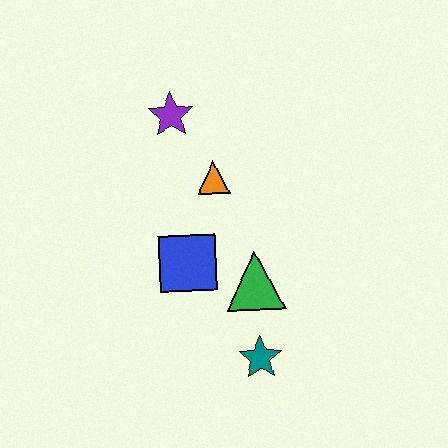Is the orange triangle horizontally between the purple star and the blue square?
No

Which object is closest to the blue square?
The green triangle is closest to the blue square.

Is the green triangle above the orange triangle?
No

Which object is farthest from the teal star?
The purple star is farthest from the teal star.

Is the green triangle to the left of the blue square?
No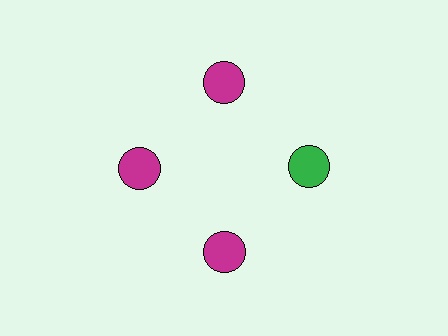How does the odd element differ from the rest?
It has a different color: green instead of magenta.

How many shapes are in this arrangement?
There are 4 shapes arranged in a ring pattern.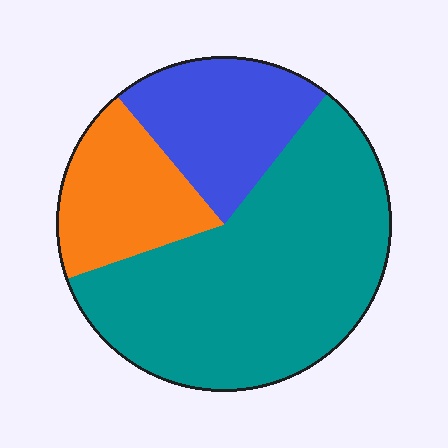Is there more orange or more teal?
Teal.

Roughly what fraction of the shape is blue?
Blue covers roughly 20% of the shape.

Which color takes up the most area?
Teal, at roughly 60%.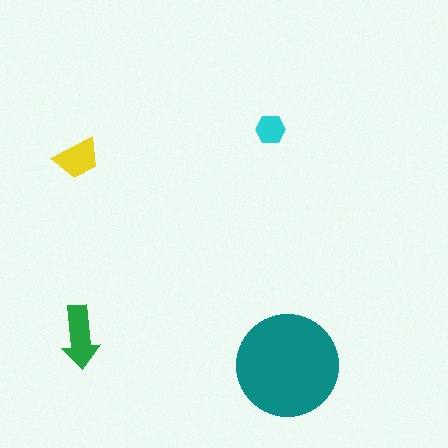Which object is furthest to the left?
The yellow trapezoid is leftmost.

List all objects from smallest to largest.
The cyan hexagon, the yellow trapezoid, the green arrow, the teal circle.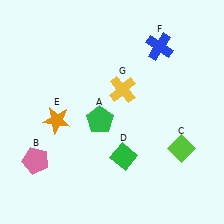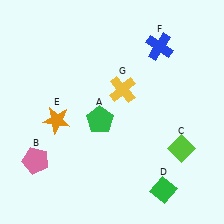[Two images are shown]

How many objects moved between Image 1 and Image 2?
1 object moved between the two images.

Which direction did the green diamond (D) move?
The green diamond (D) moved right.